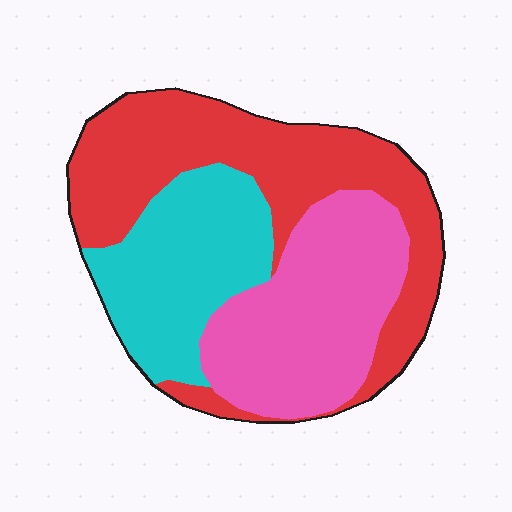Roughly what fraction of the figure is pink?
Pink covers around 30% of the figure.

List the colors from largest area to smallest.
From largest to smallest: red, pink, cyan.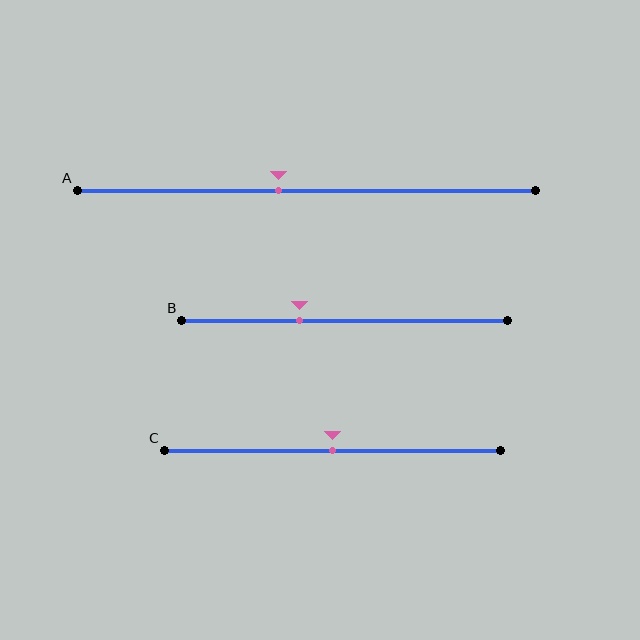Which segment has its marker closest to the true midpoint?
Segment C has its marker closest to the true midpoint.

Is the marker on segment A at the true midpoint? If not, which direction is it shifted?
No, the marker on segment A is shifted to the left by about 6% of the segment length.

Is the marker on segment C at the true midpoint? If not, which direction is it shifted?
Yes, the marker on segment C is at the true midpoint.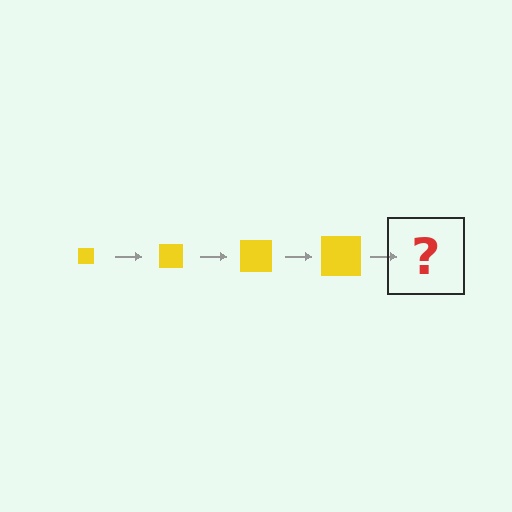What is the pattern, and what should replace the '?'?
The pattern is that the square gets progressively larger each step. The '?' should be a yellow square, larger than the previous one.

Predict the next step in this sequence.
The next step is a yellow square, larger than the previous one.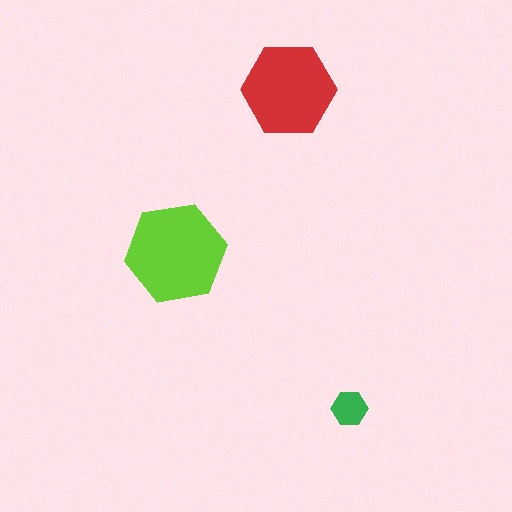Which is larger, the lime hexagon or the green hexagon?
The lime one.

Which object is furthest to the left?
The lime hexagon is leftmost.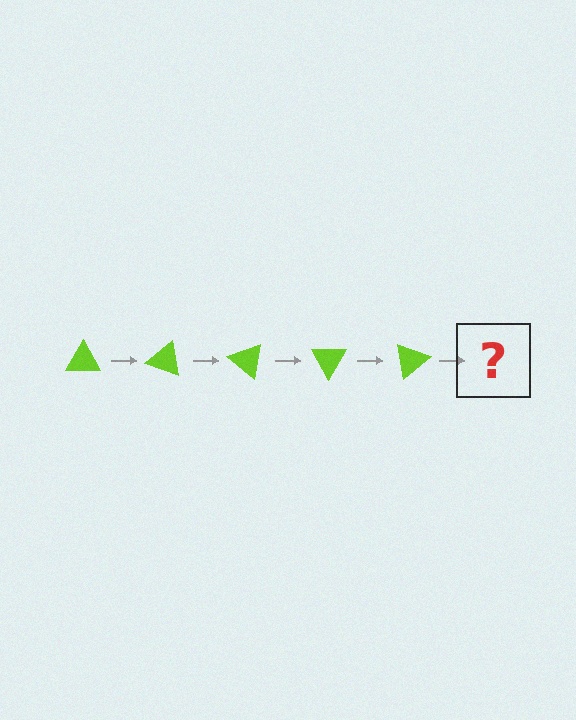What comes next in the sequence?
The next element should be a lime triangle rotated 100 degrees.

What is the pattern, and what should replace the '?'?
The pattern is that the triangle rotates 20 degrees each step. The '?' should be a lime triangle rotated 100 degrees.